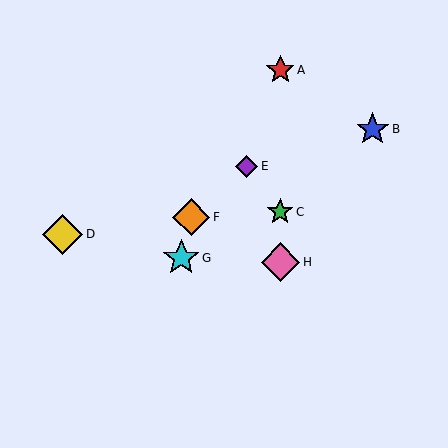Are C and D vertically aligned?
No, C is at x≈280 and D is at x≈63.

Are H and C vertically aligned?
Yes, both are at x≈280.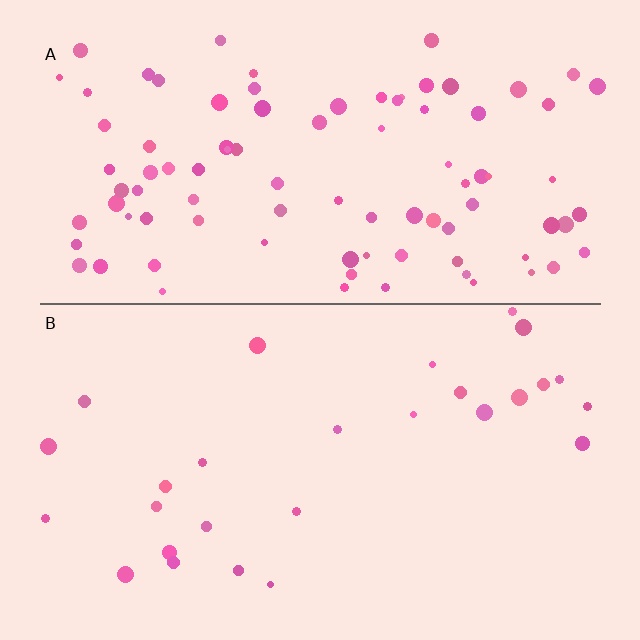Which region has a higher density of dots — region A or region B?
A (the top).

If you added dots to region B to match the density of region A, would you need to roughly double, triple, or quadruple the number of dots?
Approximately triple.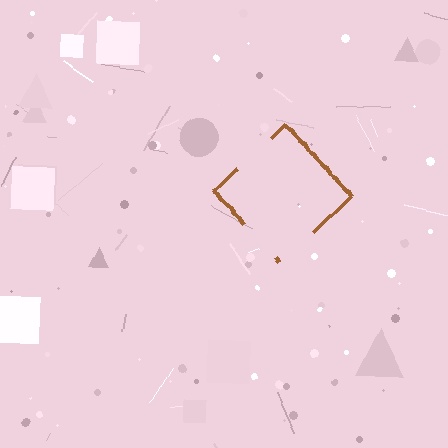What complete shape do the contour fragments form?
The contour fragments form a diamond.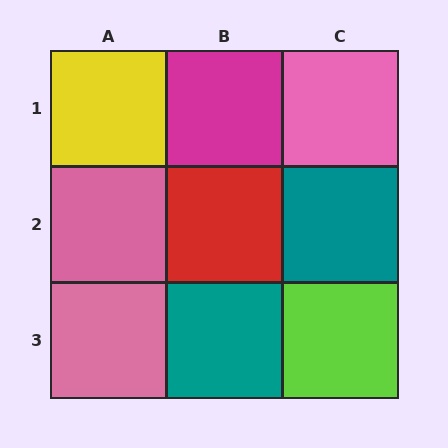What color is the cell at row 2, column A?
Pink.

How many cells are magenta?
1 cell is magenta.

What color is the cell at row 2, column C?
Teal.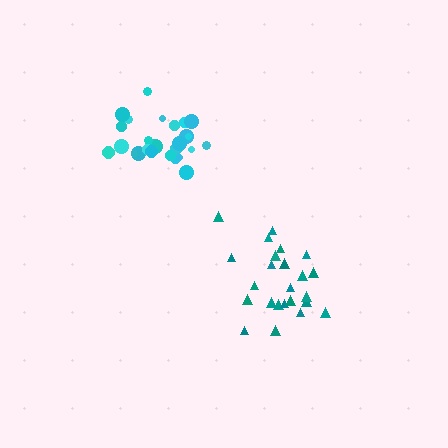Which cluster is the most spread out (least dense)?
Teal.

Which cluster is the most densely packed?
Cyan.